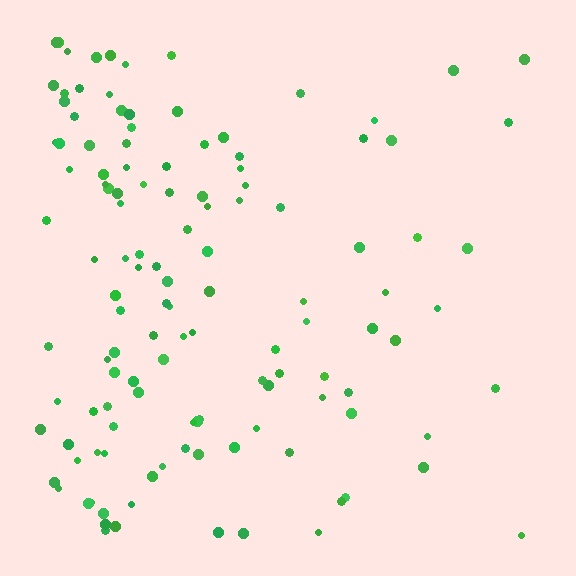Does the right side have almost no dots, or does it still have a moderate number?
Still a moderate number, just noticeably fewer than the left.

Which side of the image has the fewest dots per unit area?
The right.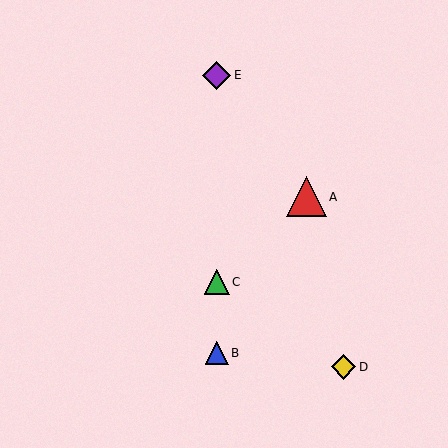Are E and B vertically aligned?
Yes, both are at x≈217.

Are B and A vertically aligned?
No, B is at x≈217 and A is at x≈306.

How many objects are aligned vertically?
3 objects (B, C, E) are aligned vertically.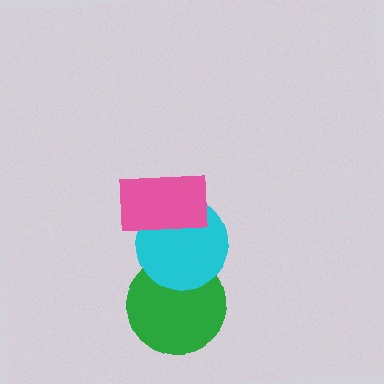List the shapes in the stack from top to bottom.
From top to bottom: the pink rectangle, the cyan circle, the green circle.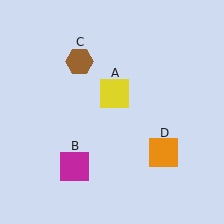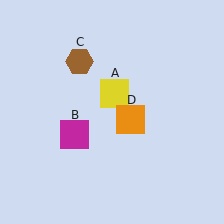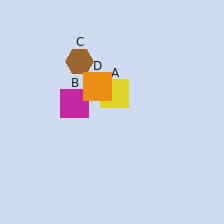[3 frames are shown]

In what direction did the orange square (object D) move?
The orange square (object D) moved up and to the left.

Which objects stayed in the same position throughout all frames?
Yellow square (object A) and brown hexagon (object C) remained stationary.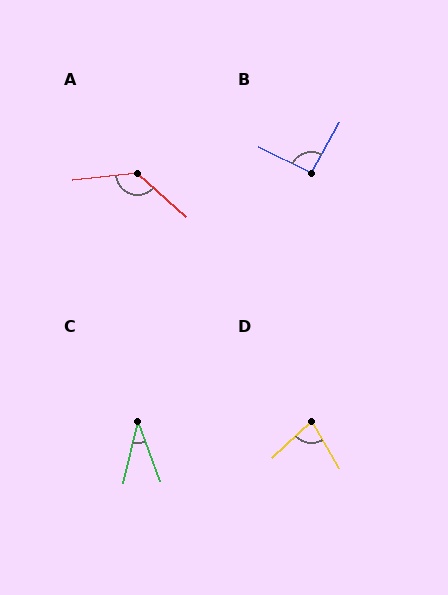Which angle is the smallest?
C, at approximately 33 degrees.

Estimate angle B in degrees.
Approximately 93 degrees.